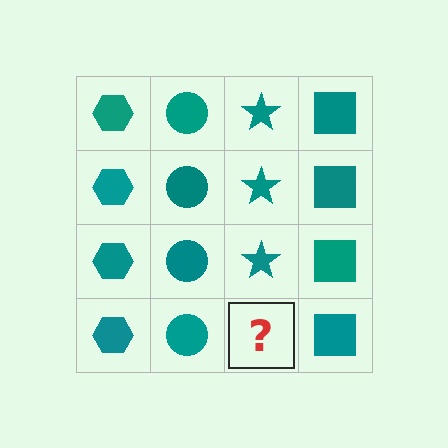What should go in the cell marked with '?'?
The missing cell should contain a teal star.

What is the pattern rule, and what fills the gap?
The rule is that each column has a consistent shape. The gap should be filled with a teal star.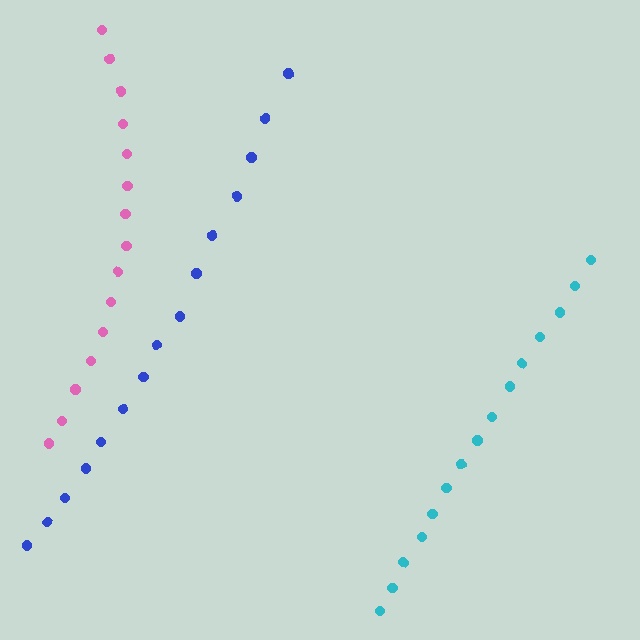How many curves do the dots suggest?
There are 3 distinct paths.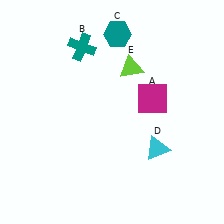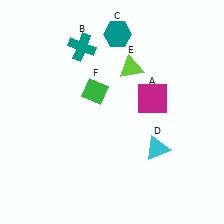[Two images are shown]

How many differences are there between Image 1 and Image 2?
There is 1 difference between the two images.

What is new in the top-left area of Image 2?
A green diamond (F) was added in the top-left area of Image 2.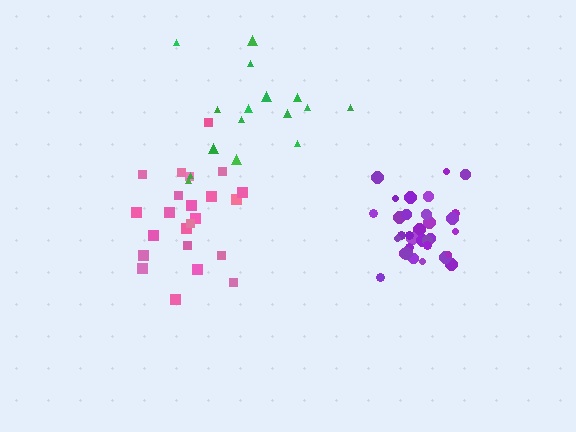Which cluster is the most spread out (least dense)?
Green.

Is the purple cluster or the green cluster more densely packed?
Purple.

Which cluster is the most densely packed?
Purple.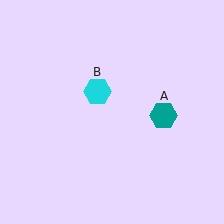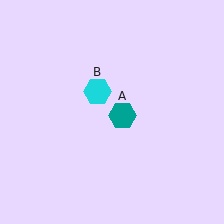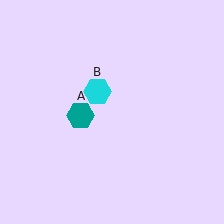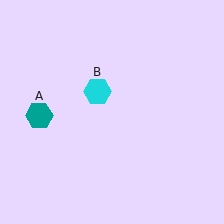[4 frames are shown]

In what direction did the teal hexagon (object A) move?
The teal hexagon (object A) moved left.